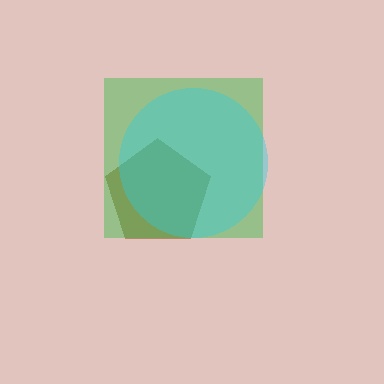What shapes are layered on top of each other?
The layered shapes are: a brown pentagon, a green square, a cyan circle.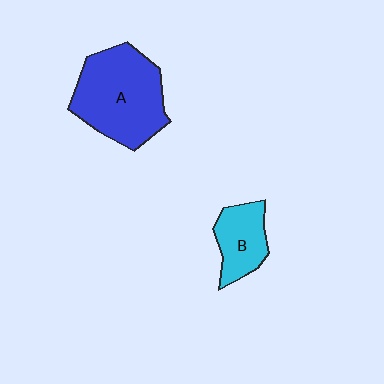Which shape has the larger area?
Shape A (blue).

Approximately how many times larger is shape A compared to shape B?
Approximately 2.1 times.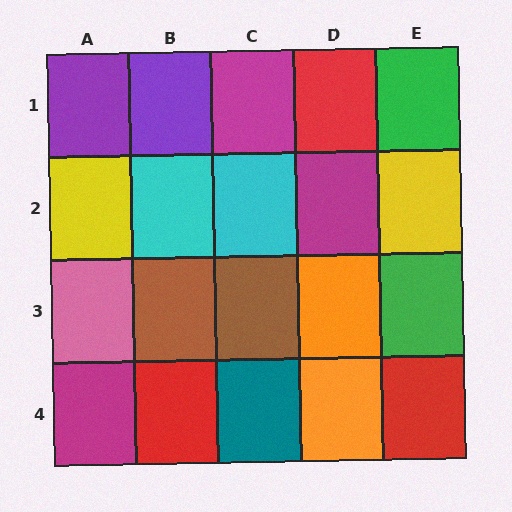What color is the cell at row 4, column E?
Red.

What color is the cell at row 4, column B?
Red.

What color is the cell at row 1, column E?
Green.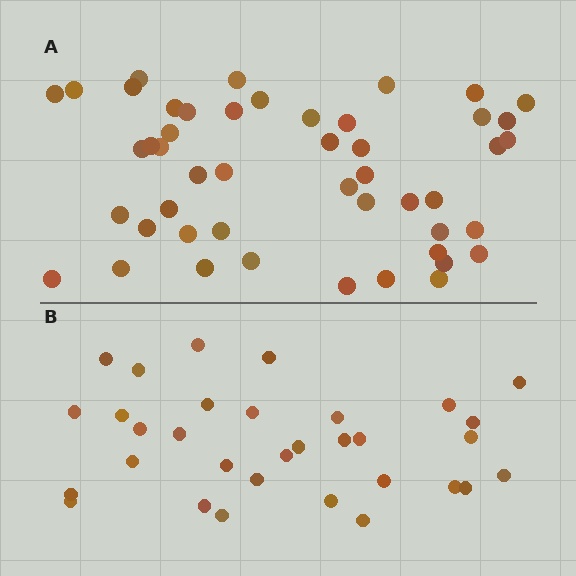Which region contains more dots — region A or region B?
Region A (the top region) has more dots.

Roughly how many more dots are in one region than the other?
Region A has approximately 15 more dots than region B.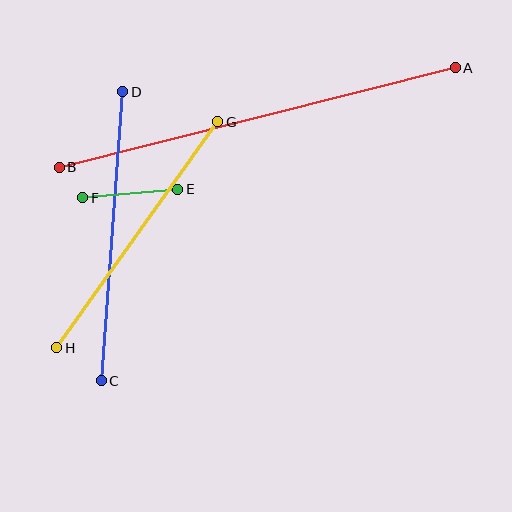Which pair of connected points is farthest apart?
Points A and B are farthest apart.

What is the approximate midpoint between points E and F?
The midpoint is at approximately (130, 194) pixels.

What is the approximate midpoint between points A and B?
The midpoint is at approximately (257, 118) pixels.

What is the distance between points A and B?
The distance is approximately 408 pixels.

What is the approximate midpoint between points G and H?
The midpoint is at approximately (137, 235) pixels.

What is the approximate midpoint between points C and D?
The midpoint is at approximately (112, 236) pixels.